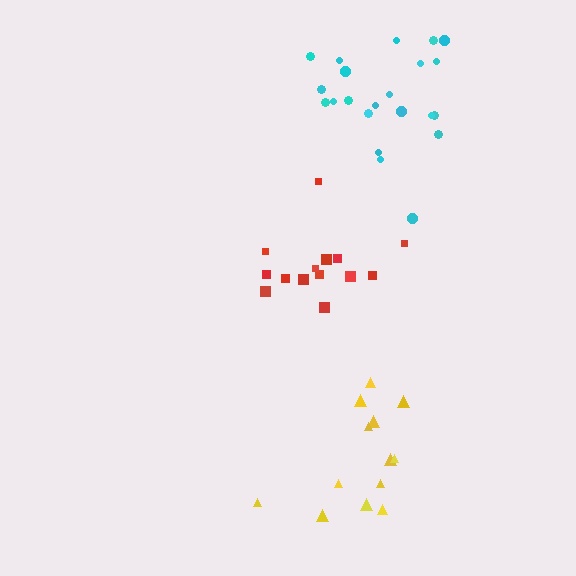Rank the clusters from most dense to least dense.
red, cyan, yellow.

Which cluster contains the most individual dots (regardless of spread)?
Cyan (22).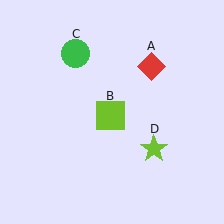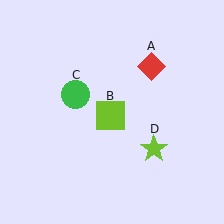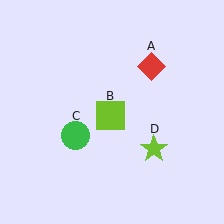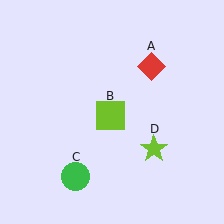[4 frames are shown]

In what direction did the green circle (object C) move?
The green circle (object C) moved down.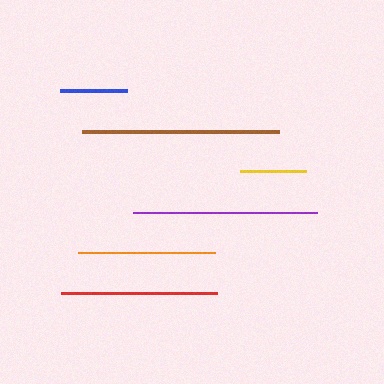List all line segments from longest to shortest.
From longest to shortest: brown, purple, red, orange, blue, yellow.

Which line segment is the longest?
The brown line is the longest at approximately 197 pixels.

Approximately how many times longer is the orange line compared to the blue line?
The orange line is approximately 2.0 times the length of the blue line.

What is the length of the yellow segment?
The yellow segment is approximately 66 pixels long.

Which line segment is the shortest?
The yellow line is the shortest at approximately 66 pixels.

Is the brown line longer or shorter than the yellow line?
The brown line is longer than the yellow line.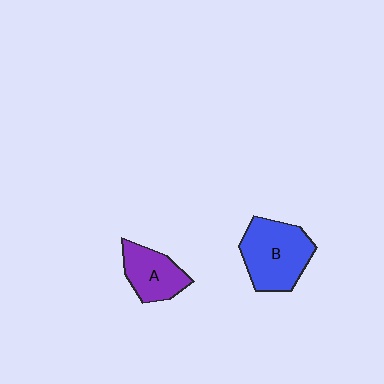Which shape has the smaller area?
Shape A (purple).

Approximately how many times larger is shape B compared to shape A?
Approximately 1.5 times.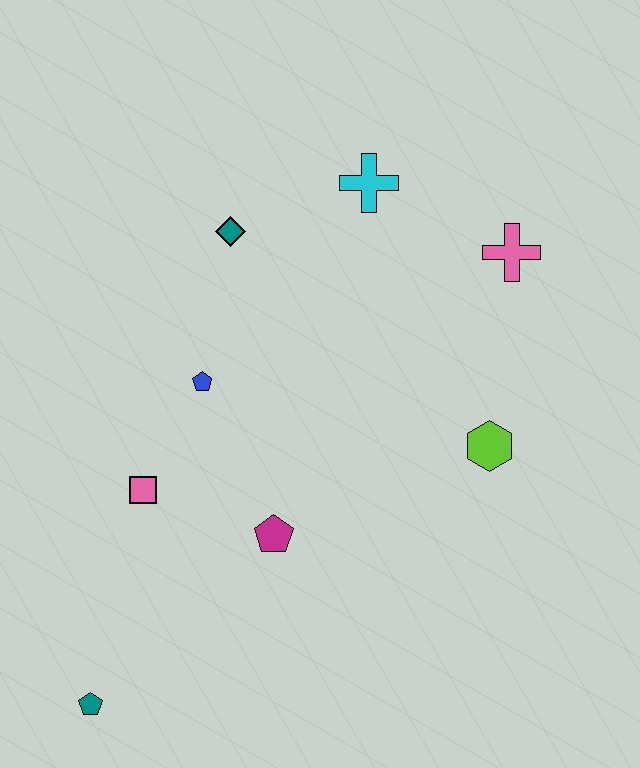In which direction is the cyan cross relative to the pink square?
The cyan cross is above the pink square.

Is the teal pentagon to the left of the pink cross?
Yes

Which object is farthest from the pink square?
The pink cross is farthest from the pink square.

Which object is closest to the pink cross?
The cyan cross is closest to the pink cross.